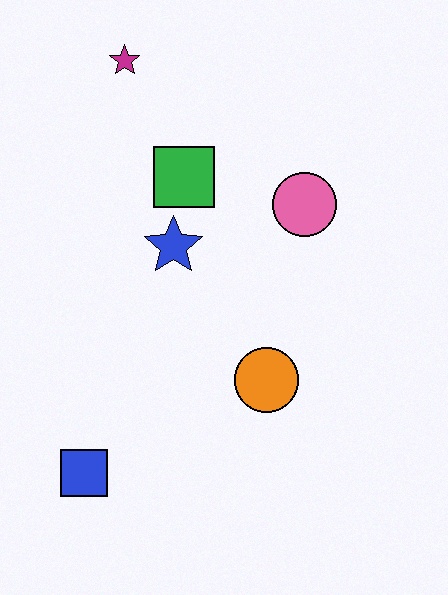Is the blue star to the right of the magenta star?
Yes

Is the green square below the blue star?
No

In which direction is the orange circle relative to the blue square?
The orange circle is to the right of the blue square.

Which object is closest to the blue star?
The green square is closest to the blue star.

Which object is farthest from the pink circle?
The blue square is farthest from the pink circle.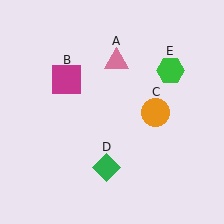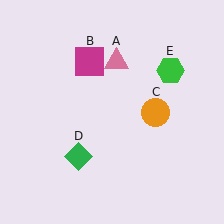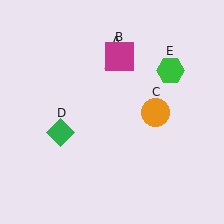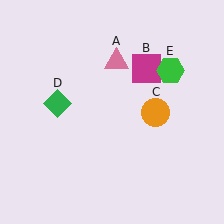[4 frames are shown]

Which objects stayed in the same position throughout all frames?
Pink triangle (object A) and orange circle (object C) and green hexagon (object E) remained stationary.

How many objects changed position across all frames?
2 objects changed position: magenta square (object B), green diamond (object D).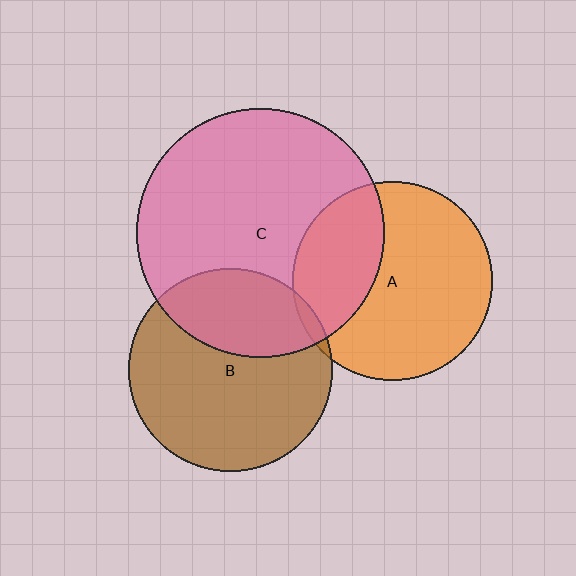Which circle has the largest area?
Circle C (pink).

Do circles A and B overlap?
Yes.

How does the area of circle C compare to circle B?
Approximately 1.5 times.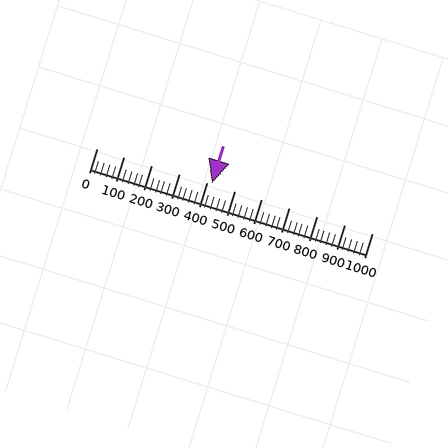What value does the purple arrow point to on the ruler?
The purple arrow points to approximately 420.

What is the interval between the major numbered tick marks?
The major tick marks are spaced 100 units apart.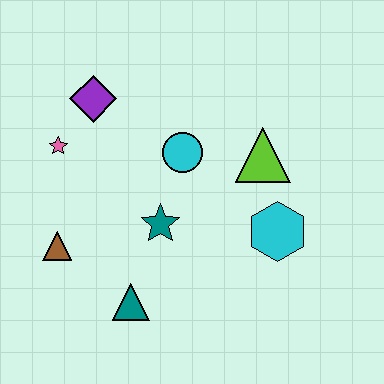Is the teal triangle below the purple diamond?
Yes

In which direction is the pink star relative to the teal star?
The pink star is to the left of the teal star.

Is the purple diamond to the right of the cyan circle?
No